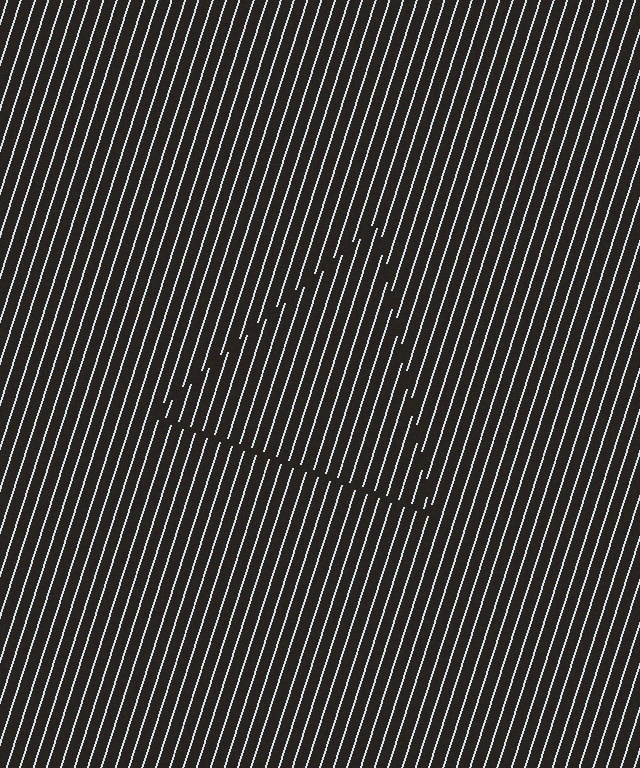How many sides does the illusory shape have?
3 sides — the line-ends trace a triangle.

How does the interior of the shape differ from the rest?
The interior of the shape contains the same grating, shifted by half a period — the contour is defined by the phase discontinuity where line-ends from the inner and outer gratings abut.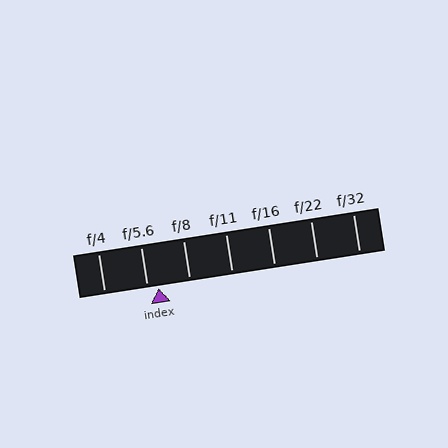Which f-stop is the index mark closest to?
The index mark is closest to f/5.6.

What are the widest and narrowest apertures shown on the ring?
The widest aperture shown is f/4 and the narrowest is f/32.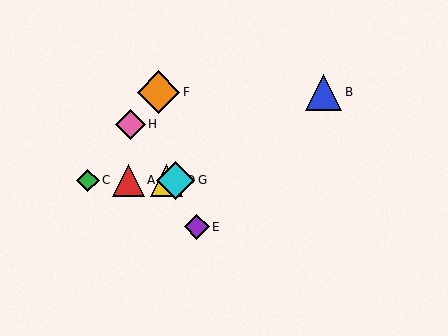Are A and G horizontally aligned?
Yes, both are at y≈181.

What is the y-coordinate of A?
Object A is at y≈181.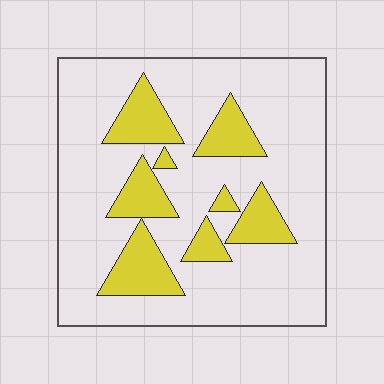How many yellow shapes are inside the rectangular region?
8.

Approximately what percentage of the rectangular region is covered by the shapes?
Approximately 20%.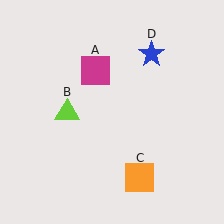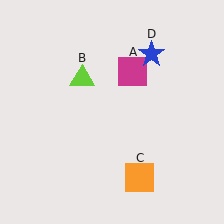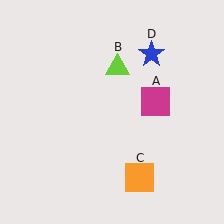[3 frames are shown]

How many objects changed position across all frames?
2 objects changed position: magenta square (object A), lime triangle (object B).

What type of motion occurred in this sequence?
The magenta square (object A), lime triangle (object B) rotated clockwise around the center of the scene.